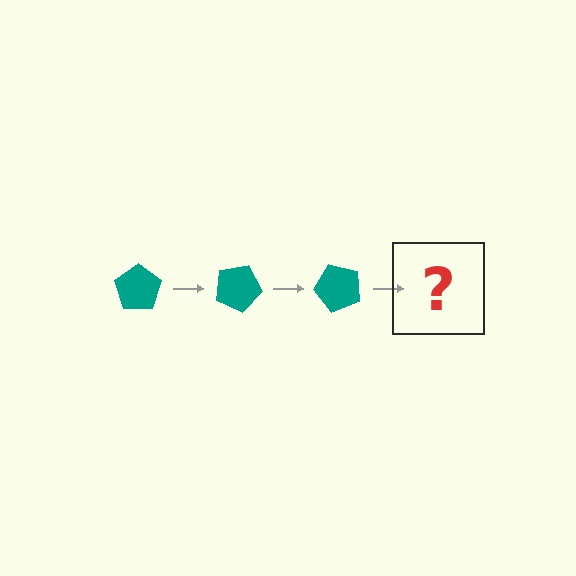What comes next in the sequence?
The next element should be a teal pentagon rotated 75 degrees.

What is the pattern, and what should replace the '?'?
The pattern is that the pentagon rotates 25 degrees each step. The '?' should be a teal pentagon rotated 75 degrees.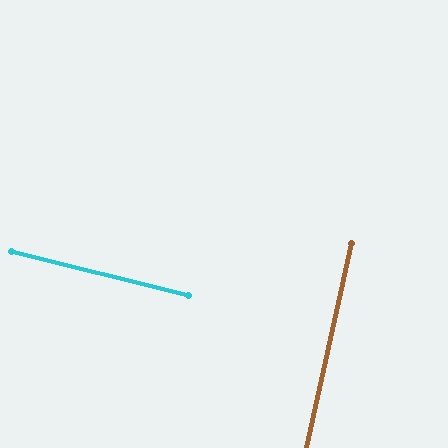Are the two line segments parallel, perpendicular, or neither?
Perpendicular — they meet at approximately 88°.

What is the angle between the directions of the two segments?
Approximately 88 degrees.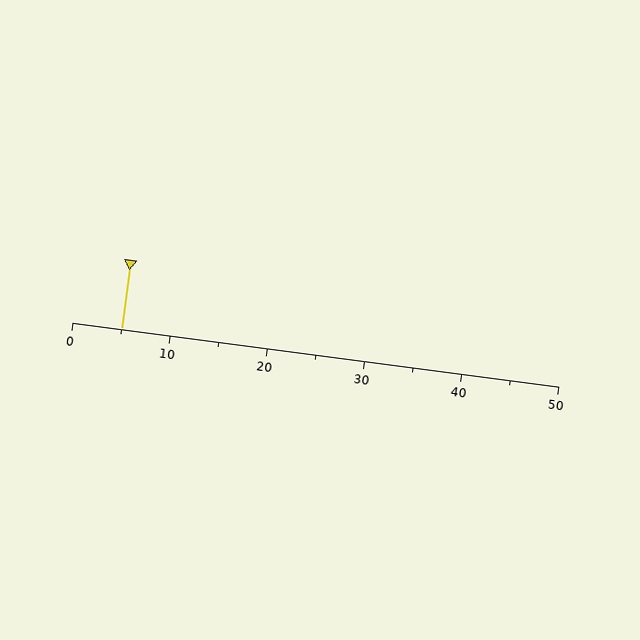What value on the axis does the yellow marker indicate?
The marker indicates approximately 5.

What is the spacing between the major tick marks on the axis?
The major ticks are spaced 10 apart.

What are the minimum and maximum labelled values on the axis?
The axis runs from 0 to 50.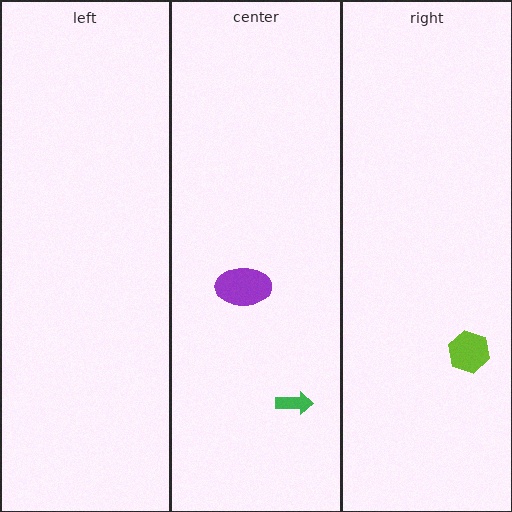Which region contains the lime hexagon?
The right region.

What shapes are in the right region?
The lime hexagon.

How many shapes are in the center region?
2.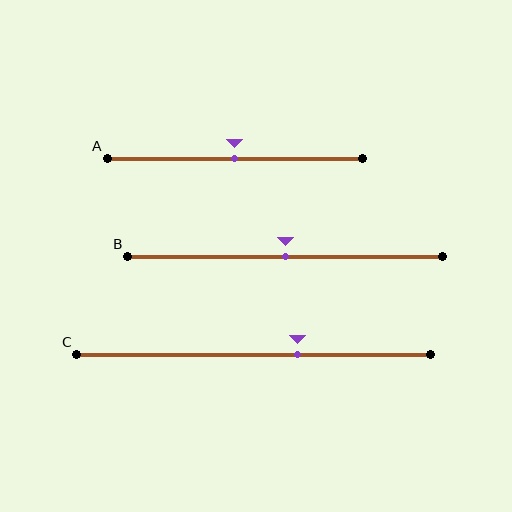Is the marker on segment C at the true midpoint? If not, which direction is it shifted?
No, the marker on segment C is shifted to the right by about 12% of the segment length.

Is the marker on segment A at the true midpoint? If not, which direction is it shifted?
Yes, the marker on segment A is at the true midpoint.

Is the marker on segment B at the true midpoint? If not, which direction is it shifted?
Yes, the marker on segment B is at the true midpoint.